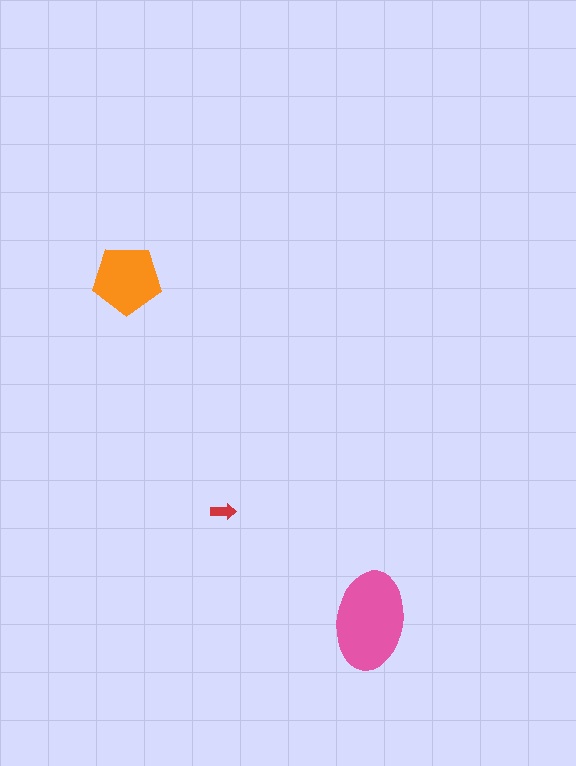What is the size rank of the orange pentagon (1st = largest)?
2nd.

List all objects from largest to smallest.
The pink ellipse, the orange pentagon, the red arrow.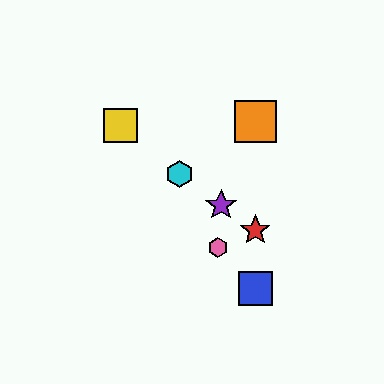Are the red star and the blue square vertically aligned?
Yes, both are at x≈255.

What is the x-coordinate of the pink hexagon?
The pink hexagon is at x≈218.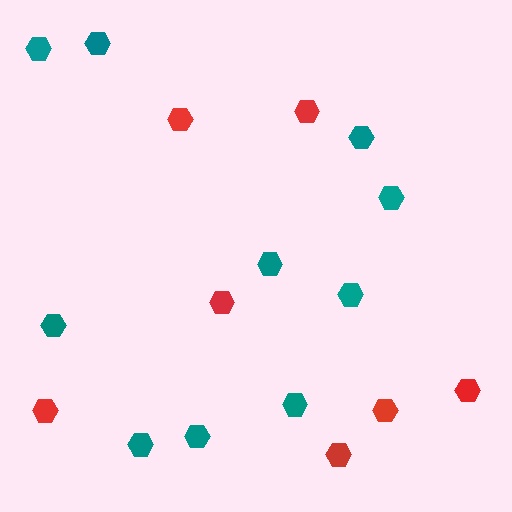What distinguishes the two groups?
There are 2 groups: one group of red hexagons (7) and one group of teal hexagons (10).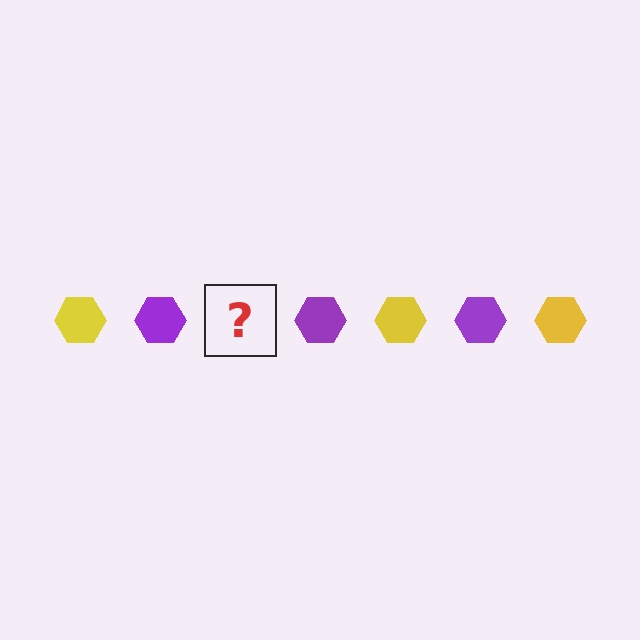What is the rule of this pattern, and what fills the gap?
The rule is that the pattern cycles through yellow, purple hexagons. The gap should be filled with a yellow hexagon.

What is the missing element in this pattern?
The missing element is a yellow hexagon.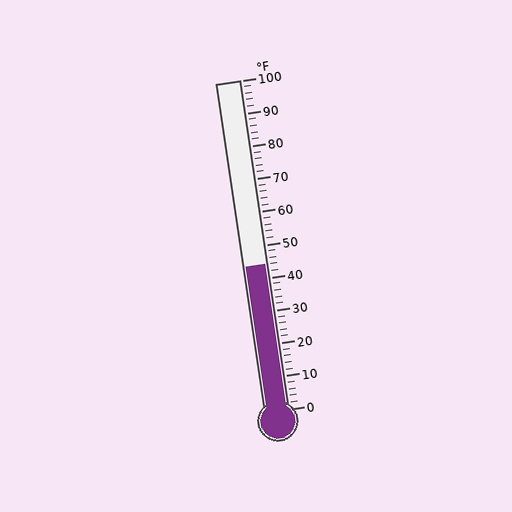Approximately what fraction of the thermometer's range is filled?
The thermometer is filled to approximately 45% of its range.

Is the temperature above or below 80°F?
The temperature is below 80°F.